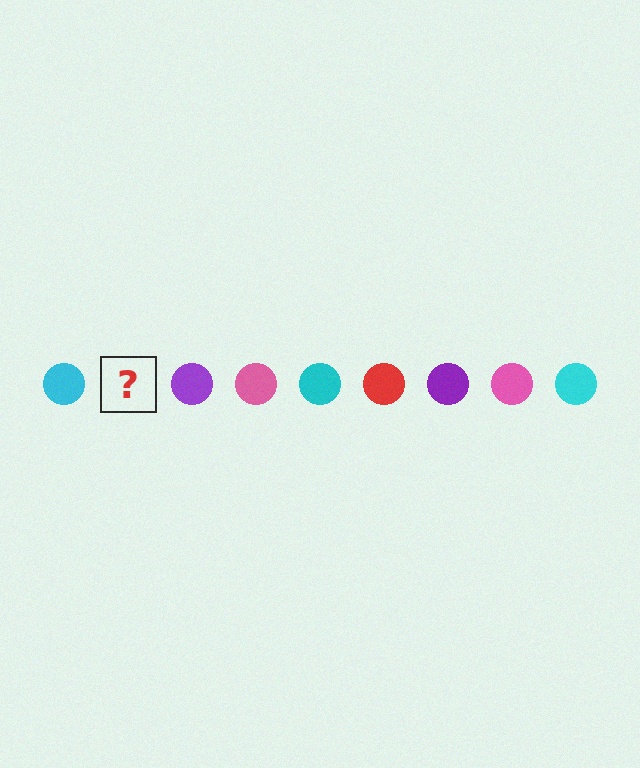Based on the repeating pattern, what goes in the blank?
The blank should be a red circle.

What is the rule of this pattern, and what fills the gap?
The rule is that the pattern cycles through cyan, red, purple, pink circles. The gap should be filled with a red circle.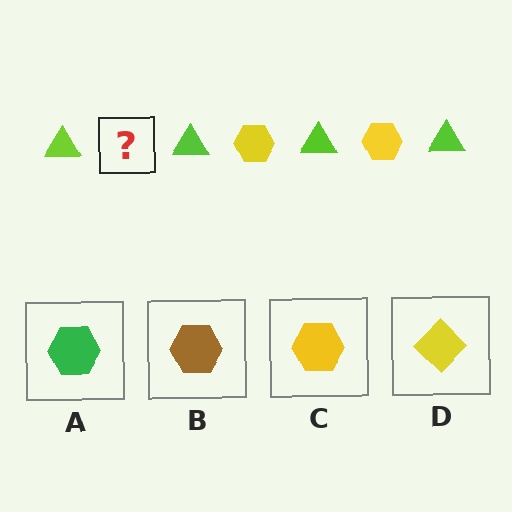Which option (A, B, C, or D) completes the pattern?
C.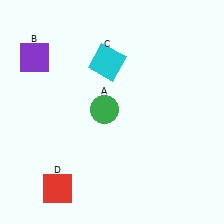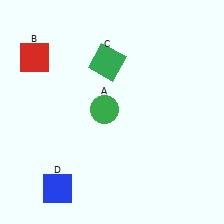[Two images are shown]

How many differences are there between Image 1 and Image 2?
There are 3 differences between the two images.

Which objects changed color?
B changed from purple to red. C changed from cyan to green. D changed from red to blue.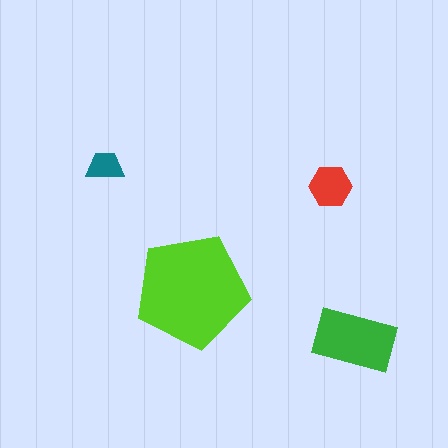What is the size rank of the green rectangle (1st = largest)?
2nd.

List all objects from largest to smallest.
The lime pentagon, the green rectangle, the red hexagon, the teal trapezoid.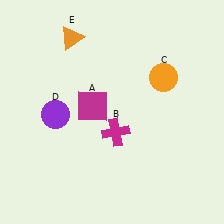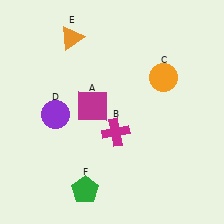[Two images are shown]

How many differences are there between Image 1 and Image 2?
There is 1 difference between the two images.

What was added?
A green pentagon (F) was added in Image 2.